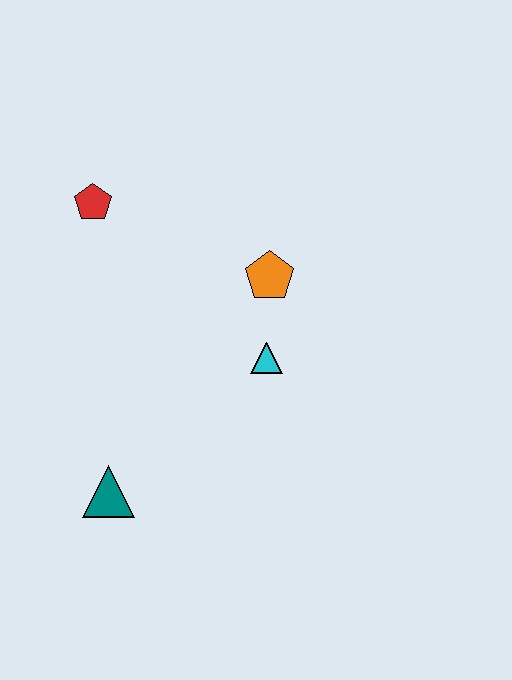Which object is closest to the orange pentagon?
The cyan triangle is closest to the orange pentagon.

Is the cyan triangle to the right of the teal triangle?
Yes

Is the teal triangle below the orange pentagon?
Yes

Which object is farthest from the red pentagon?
The teal triangle is farthest from the red pentagon.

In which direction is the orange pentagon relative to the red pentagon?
The orange pentagon is to the right of the red pentagon.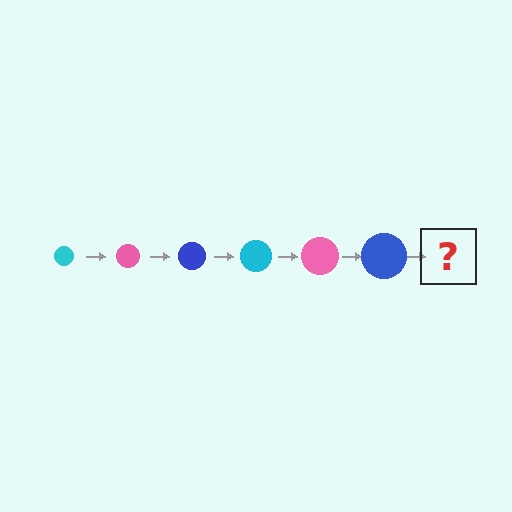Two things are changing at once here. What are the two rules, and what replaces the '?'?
The two rules are that the circle grows larger each step and the color cycles through cyan, pink, and blue. The '?' should be a cyan circle, larger than the previous one.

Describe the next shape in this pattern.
It should be a cyan circle, larger than the previous one.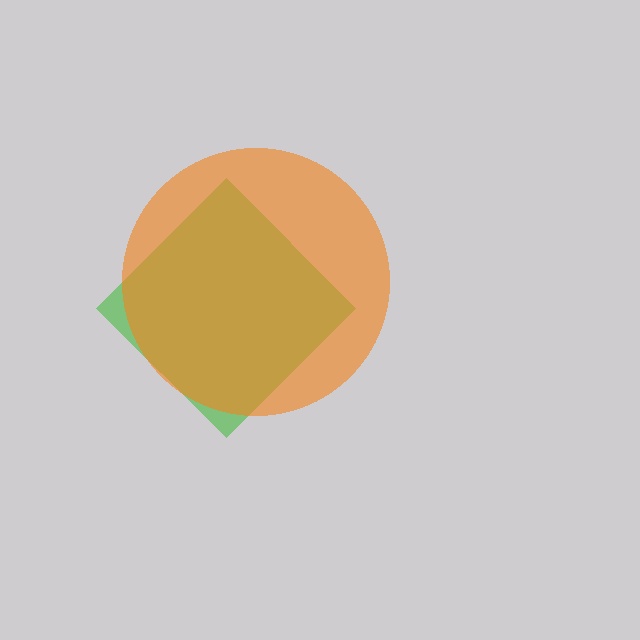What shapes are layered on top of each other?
The layered shapes are: a green diamond, an orange circle.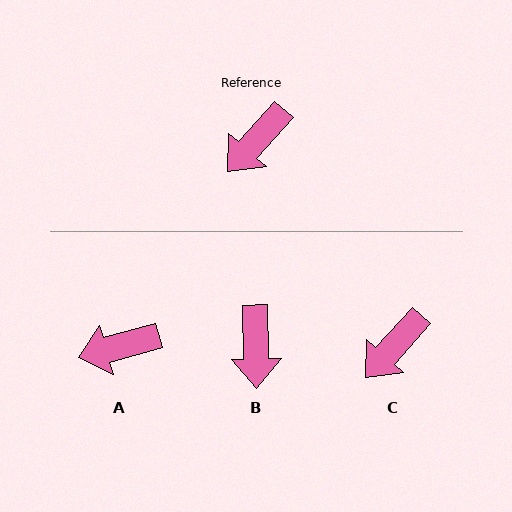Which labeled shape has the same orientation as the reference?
C.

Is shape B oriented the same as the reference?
No, it is off by about 43 degrees.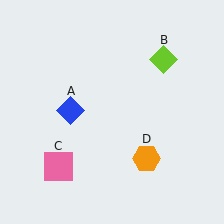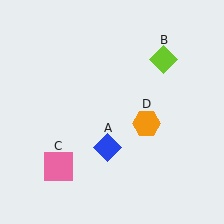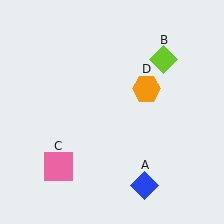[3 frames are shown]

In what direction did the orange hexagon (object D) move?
The orange hexagon (object D) moved up.